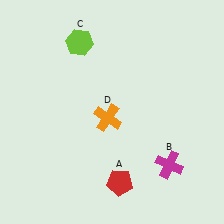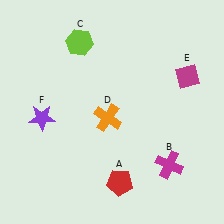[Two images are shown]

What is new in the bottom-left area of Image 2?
A purple star (F) was added in the bottom-left area of Image 2.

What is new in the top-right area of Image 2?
A magenta diamond (E) was added in the top-right area of Image 2.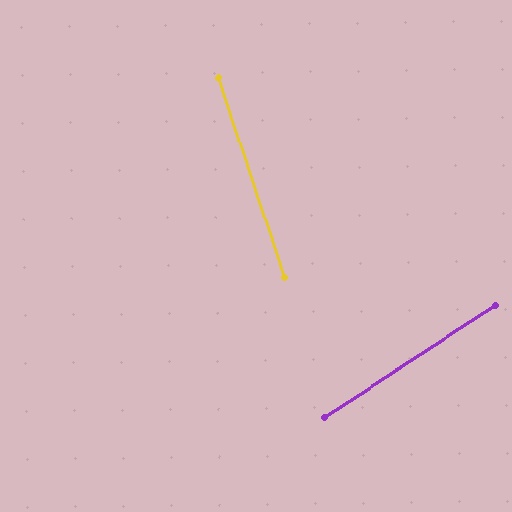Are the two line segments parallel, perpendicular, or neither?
Neither parallel nor perpendicular — they differ by about 75°.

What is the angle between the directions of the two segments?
Approximately 75 degrees.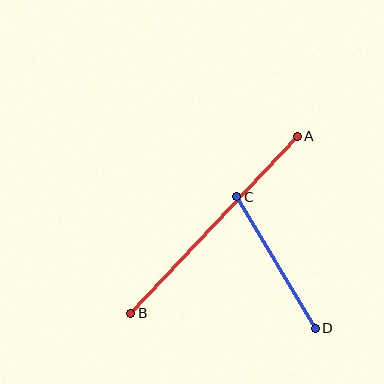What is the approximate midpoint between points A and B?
The midpoint is at approximately (214, 225) pixels.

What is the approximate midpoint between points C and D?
The midpoint is at approximately (276, 262) pixels.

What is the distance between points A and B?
The distance is approximately 243 pixels.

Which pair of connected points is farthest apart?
Points A and B are farthest apart.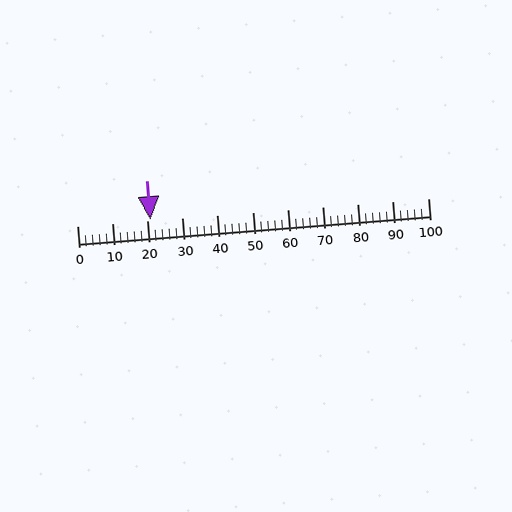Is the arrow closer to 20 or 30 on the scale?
The arrow is closer to 20.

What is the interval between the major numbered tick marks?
The major tick marks are spaced 10 units apart.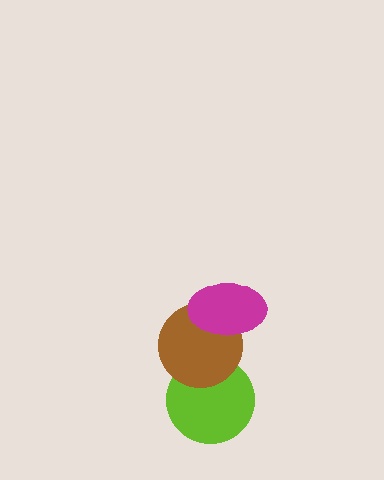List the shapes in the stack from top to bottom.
From top to bottom: the magenta ellipse, the brown circle, the lime circle.